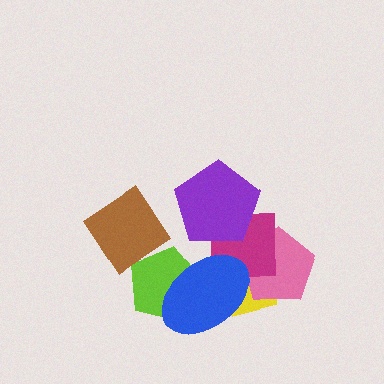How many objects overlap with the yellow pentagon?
3 objects overlap with the yellow pentagon.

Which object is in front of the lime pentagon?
The blue ellipse is in front of the lime pentagon.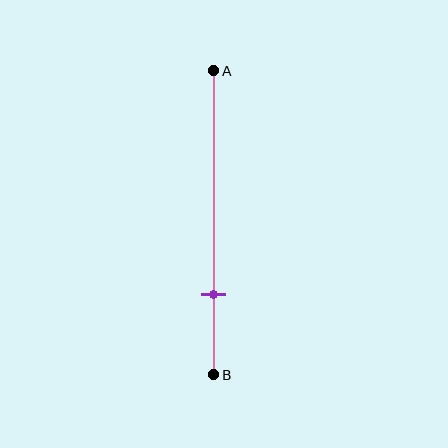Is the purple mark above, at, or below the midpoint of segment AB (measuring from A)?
The purple mark is below the midpoint of segment AB.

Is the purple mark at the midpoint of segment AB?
No, the mark is at about 75% from A, not at the 50% midpoint.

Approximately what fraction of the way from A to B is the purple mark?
The purple mark is approximately 75% of the way from A to B.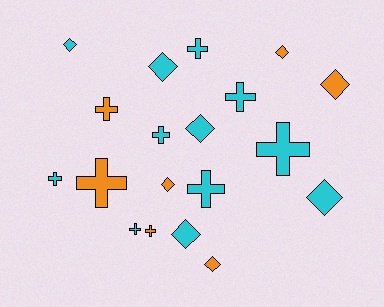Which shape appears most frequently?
Cross, with 10 objects.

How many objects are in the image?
There are 19 objects.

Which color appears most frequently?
Cyan, with 12 objects.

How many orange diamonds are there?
There are 4 orange diamonds.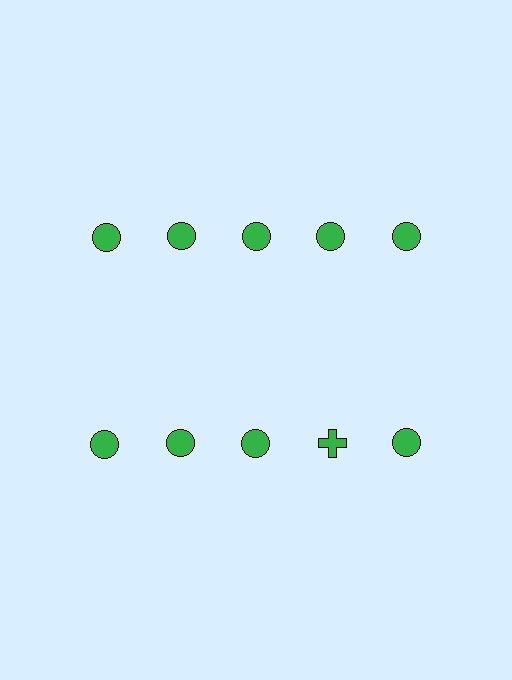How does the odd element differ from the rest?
It has a different shape: cross instead of circle.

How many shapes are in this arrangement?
There are 10 shapes arranged in a grid pattern.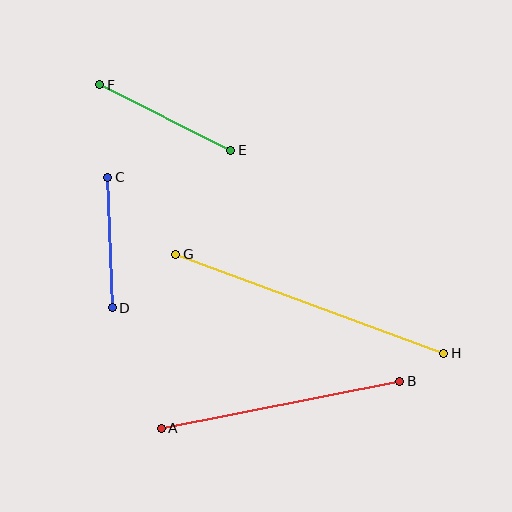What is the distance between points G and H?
The distance is approximately 286 pixels.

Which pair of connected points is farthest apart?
Points G and H are farthest apart.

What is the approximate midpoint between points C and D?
The midpoint is at approximately (110, 242) pixels.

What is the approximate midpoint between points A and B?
The midpoint is at approximately (280, 405) pixels.